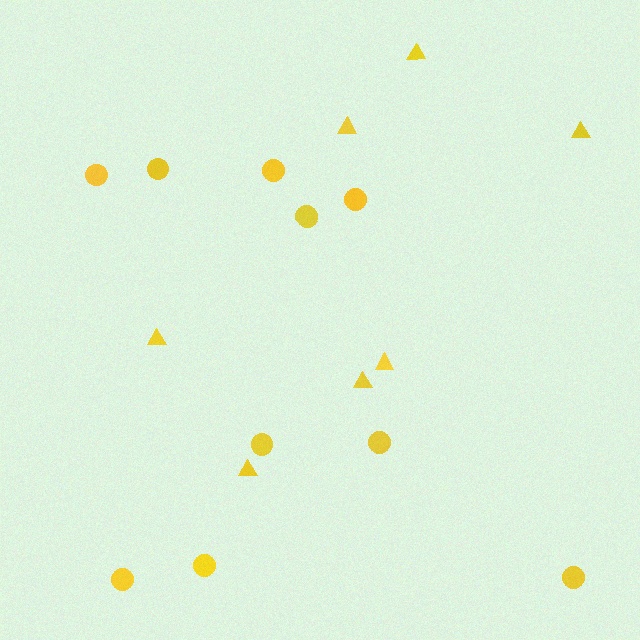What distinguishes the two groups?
There are 2 groups: one group of circles (10) and one group of triangles (7).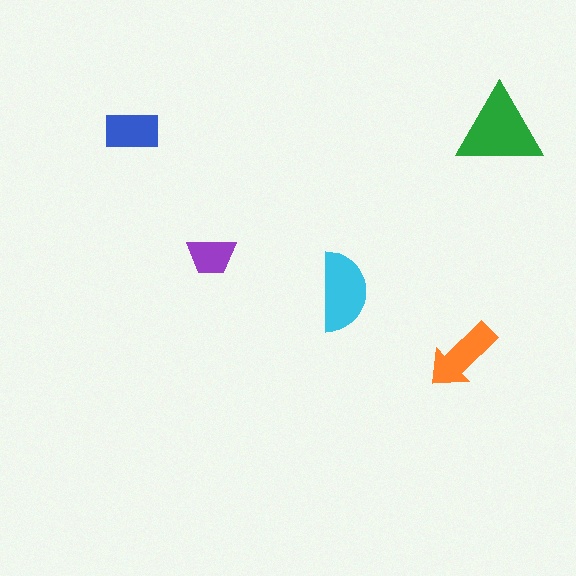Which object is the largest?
The green triangle.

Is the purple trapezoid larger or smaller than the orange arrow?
Smaller.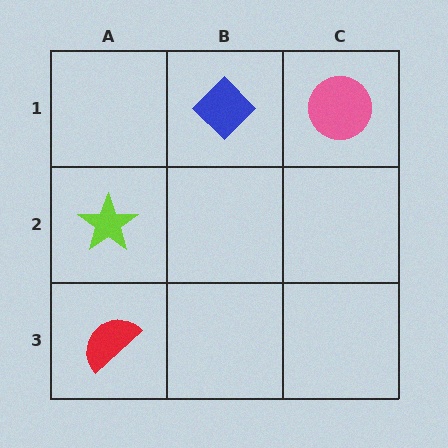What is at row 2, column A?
A lime star.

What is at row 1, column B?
A blue diamond.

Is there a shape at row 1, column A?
No, that cell is empty.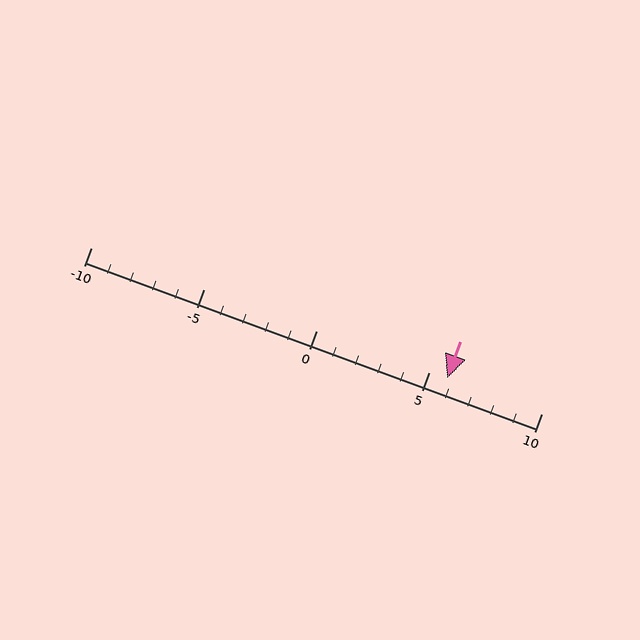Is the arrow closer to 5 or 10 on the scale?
The arrow is closer to 5.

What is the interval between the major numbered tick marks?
The major tick marks are spaced 5 units apart.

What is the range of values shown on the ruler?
The ruler shows values from -10 to 10.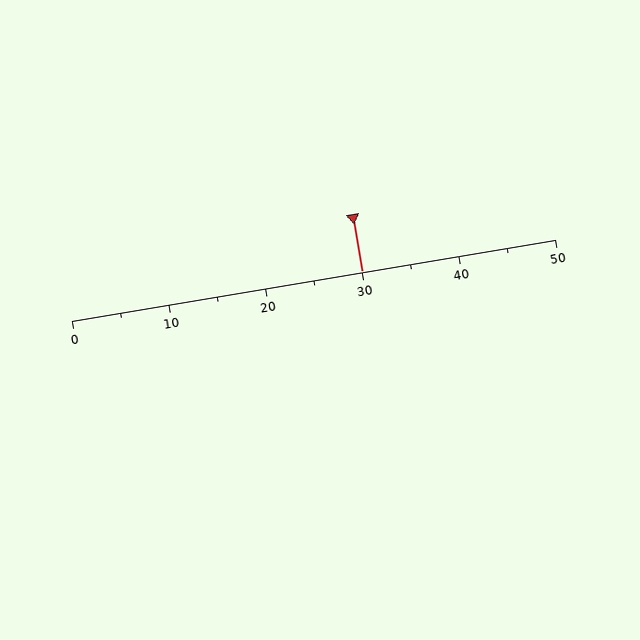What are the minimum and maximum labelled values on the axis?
The axis runs from 0 to 50.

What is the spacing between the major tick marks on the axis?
The major ticks are spaced 10 apart.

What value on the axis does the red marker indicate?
The marker indicates approximately 30.